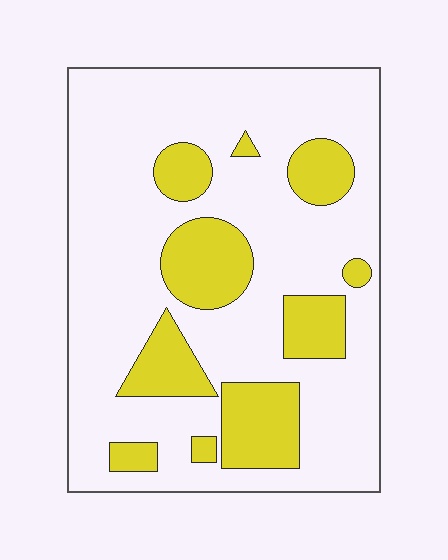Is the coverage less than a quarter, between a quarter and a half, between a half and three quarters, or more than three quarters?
Less than a quarter.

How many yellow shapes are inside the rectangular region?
10.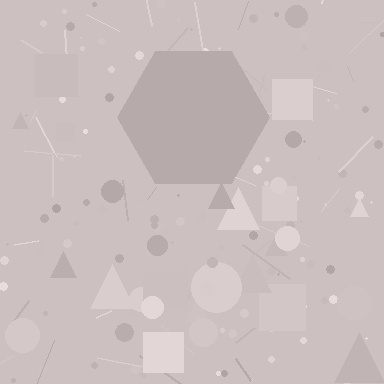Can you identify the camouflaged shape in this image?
The camouflaged shape is a hexagon.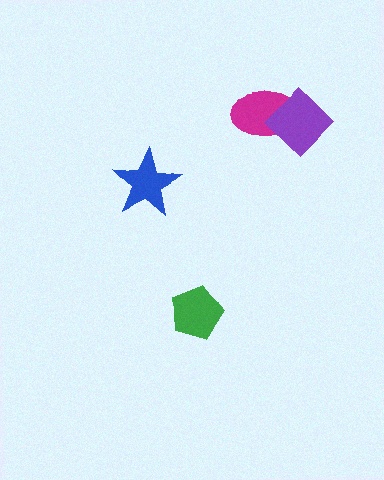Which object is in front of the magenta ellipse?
The purple diamond is in front of the magenta ellipse.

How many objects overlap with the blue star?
0 objects overlap with the blue star.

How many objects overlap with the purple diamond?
1 object overlaps with the purple diamond.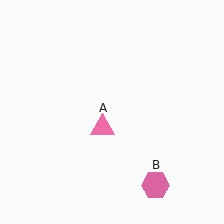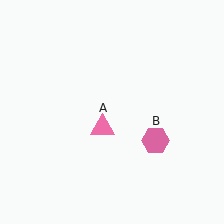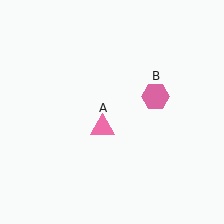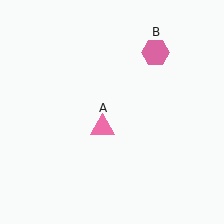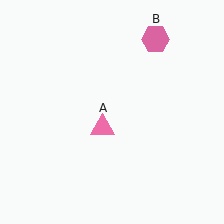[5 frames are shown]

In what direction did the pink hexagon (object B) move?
The pink hexagon (object B) moved up.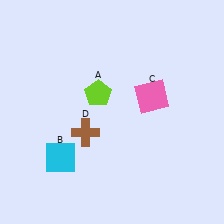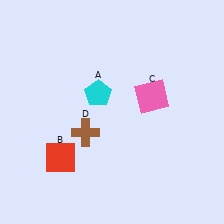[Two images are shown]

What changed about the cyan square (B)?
In Image 1, B is cyan. In Image 2, it changed to red.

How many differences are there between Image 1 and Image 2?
There are 2 differences between the two images.